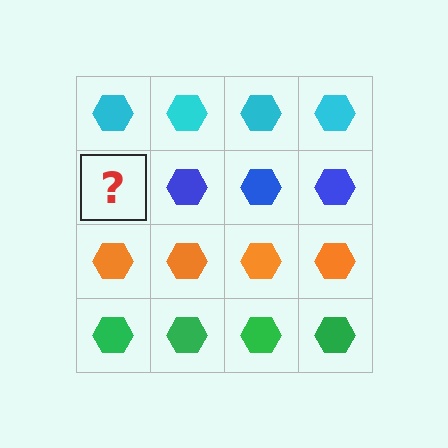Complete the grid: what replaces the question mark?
The question mark should be replaced with a blue hexagon.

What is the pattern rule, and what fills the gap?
The rule is that each row has a consistent color. The gap should be filled with a blue hexagon.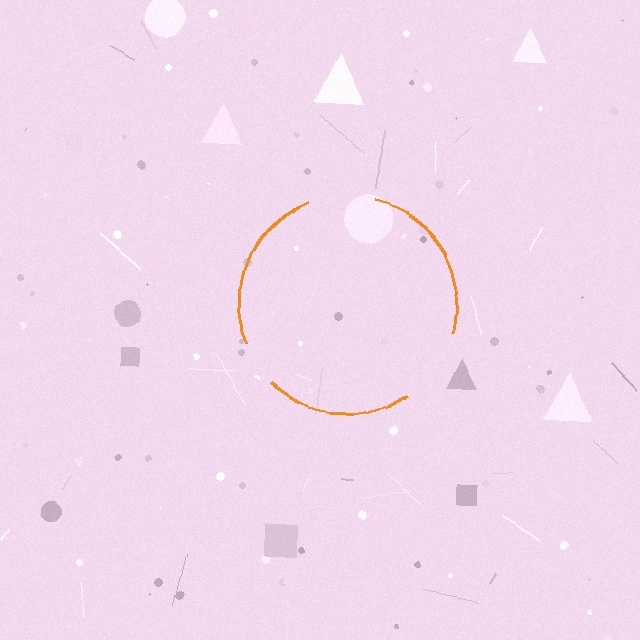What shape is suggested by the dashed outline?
The dashed outline suggests a circle.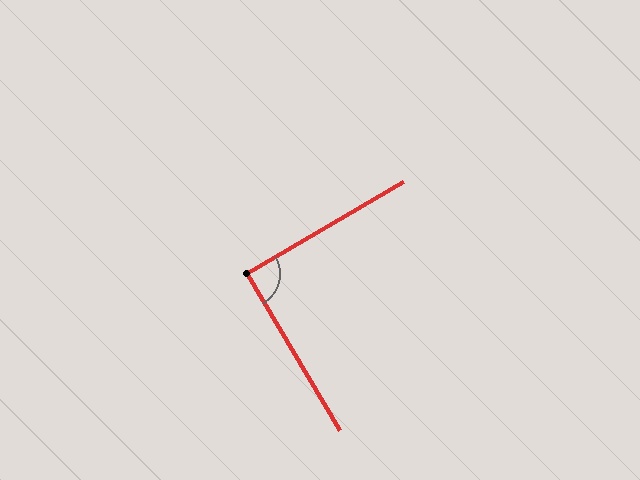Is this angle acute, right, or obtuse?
It is approximately a right angle.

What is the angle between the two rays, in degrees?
Approximately 90 degrees.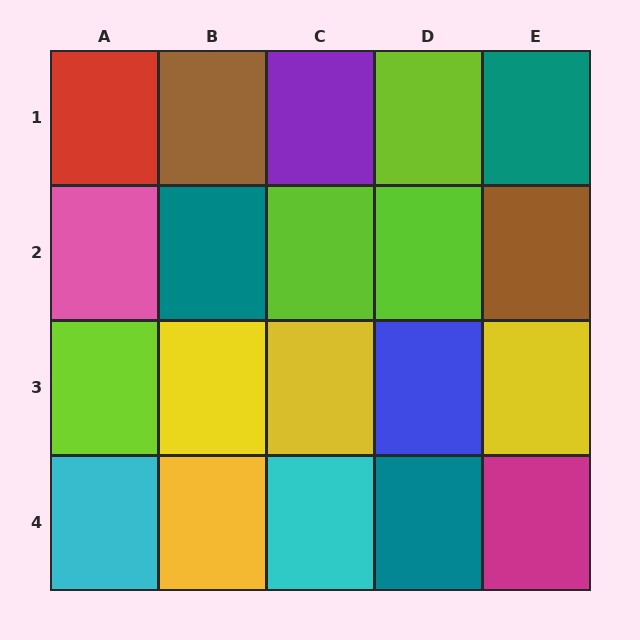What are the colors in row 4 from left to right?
Cyan, yellow, cyan, teal, magenta.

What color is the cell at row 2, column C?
Lime.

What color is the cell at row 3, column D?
Blue.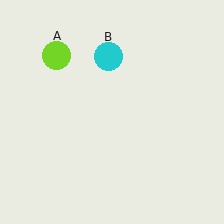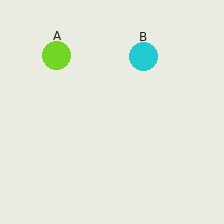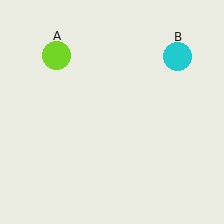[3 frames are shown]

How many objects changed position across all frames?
1 object changed position: cyan circle (object B).